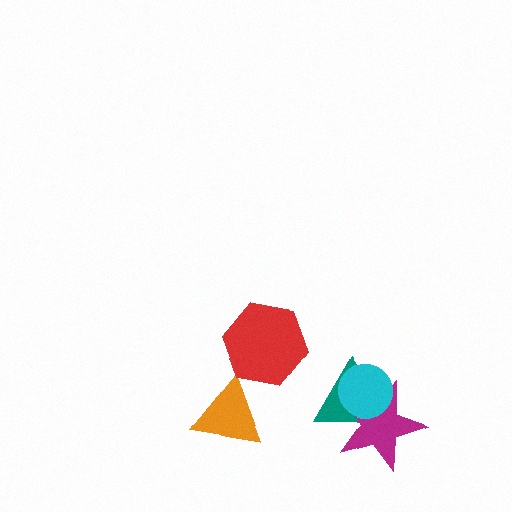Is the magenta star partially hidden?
Yes, it is partially covered by another shape.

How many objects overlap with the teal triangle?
2 objects overlap with the teal triangle.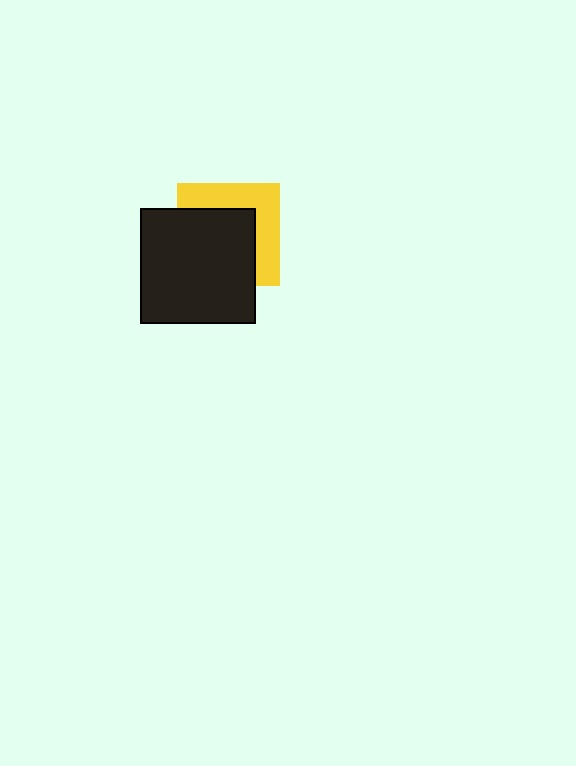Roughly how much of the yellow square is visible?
A small part of it is visible (roughly 42%).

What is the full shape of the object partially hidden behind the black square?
The partially hidden object is a yellow square.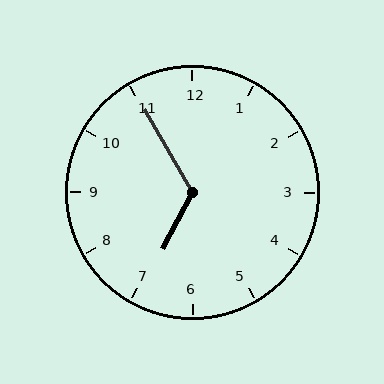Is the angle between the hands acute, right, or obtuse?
It is obtuse.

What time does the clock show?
6:55.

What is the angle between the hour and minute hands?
Approximately 122 degrees.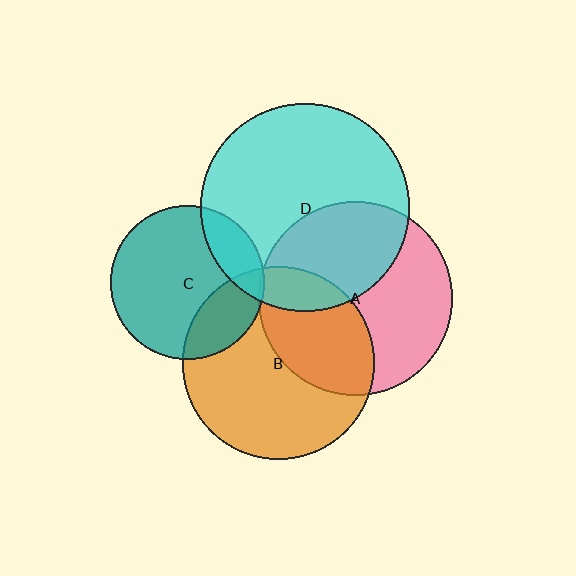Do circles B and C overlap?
Yes.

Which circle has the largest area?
Circle D (cyan).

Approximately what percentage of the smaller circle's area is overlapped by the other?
Approximately 25%.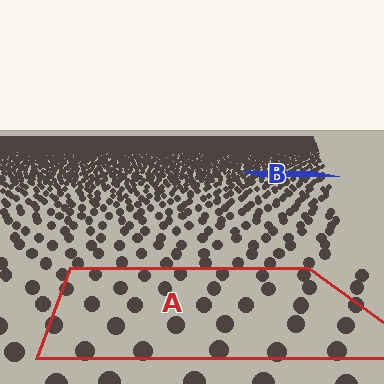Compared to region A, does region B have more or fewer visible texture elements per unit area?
Region B has more texture elements per unit area — they are packed more densely because it is farther away.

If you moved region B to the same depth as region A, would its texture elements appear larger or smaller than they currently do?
They would appear larger. At a closer depth, the same texture elements are projected at a bigger on-screen size.